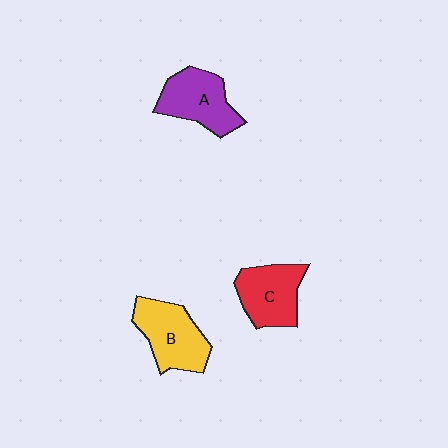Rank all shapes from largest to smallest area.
From largest to smallest: B (yellow), A (purple), C (red).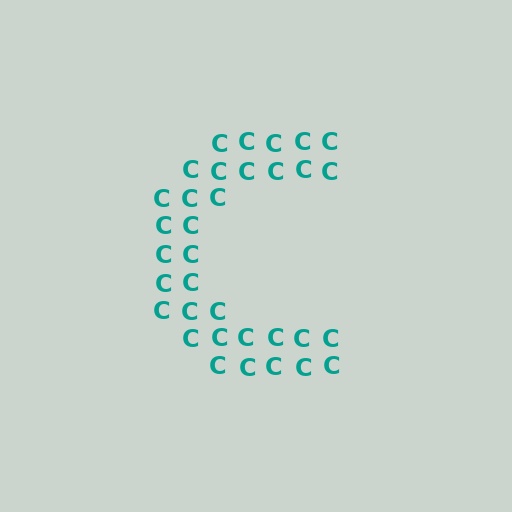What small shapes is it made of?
It is made of small letter C's.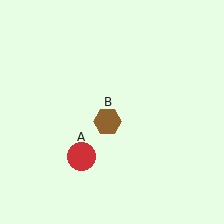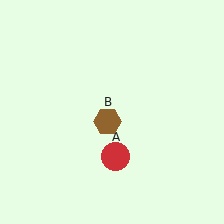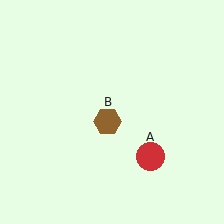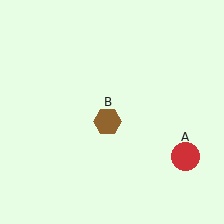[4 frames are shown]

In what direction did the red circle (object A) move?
The red circle (object A) moved right.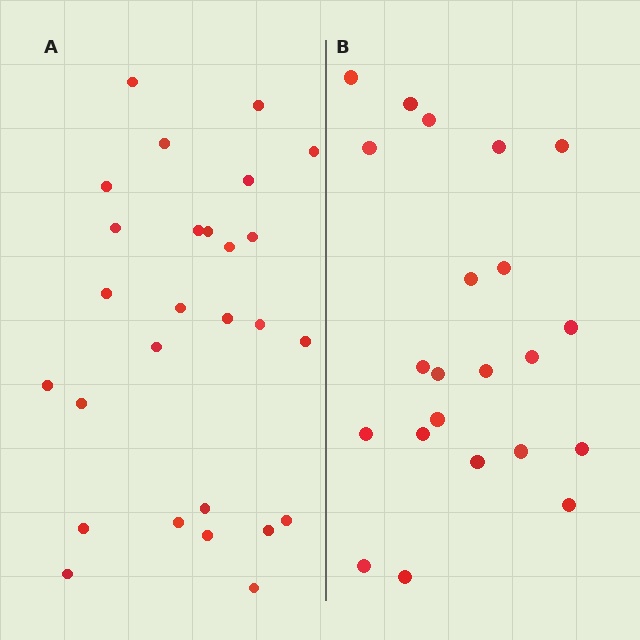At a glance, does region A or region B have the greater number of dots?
Region A (the left region) has more dots.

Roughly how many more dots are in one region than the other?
Region A has about 5 more dots than region B.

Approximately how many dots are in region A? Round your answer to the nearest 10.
About 30 dots. (The exact count is 27, which rounds to 30.)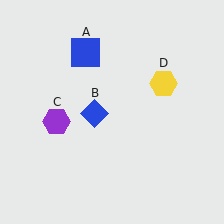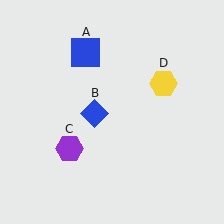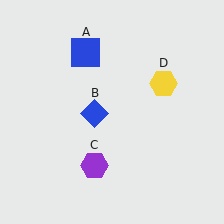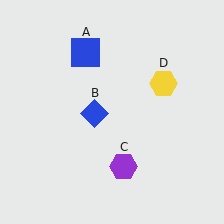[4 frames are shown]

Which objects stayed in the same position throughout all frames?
Blue square (object A) and blue diamond (object B) and yellow hexagon (object D) remained stationary.